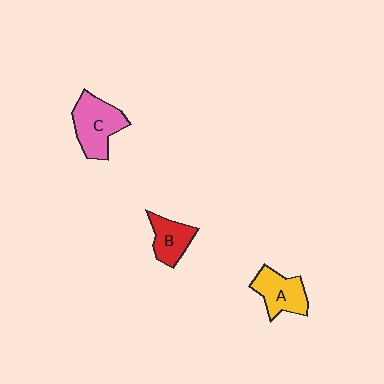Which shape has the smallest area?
Shape B (red).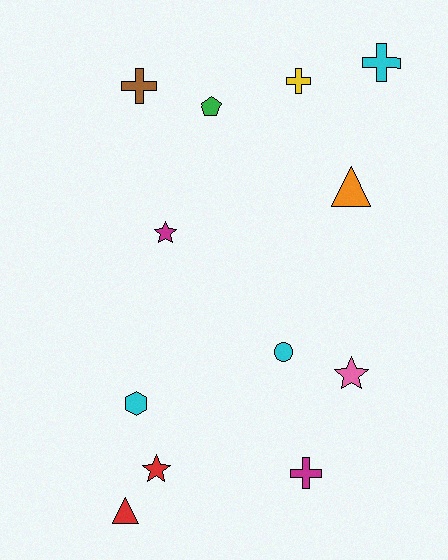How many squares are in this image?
There are no squares.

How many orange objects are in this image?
There is 1 orange object.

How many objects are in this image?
There are 12 objects.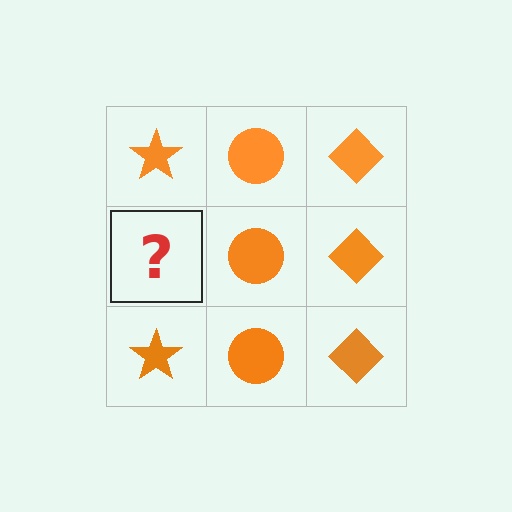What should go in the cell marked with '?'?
The missing cell should contain an orange star.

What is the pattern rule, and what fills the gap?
The rule is that each column has a consistent shape. The gap should be filled with an orange star.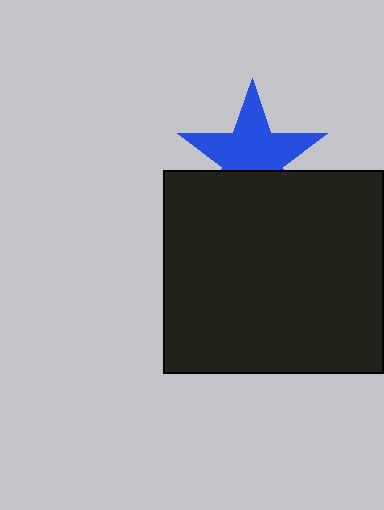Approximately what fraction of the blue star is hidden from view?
Roughly 35% of the blue star is hidden behind the black rectangle.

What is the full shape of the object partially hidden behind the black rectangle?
The partially hidden object is a blue star.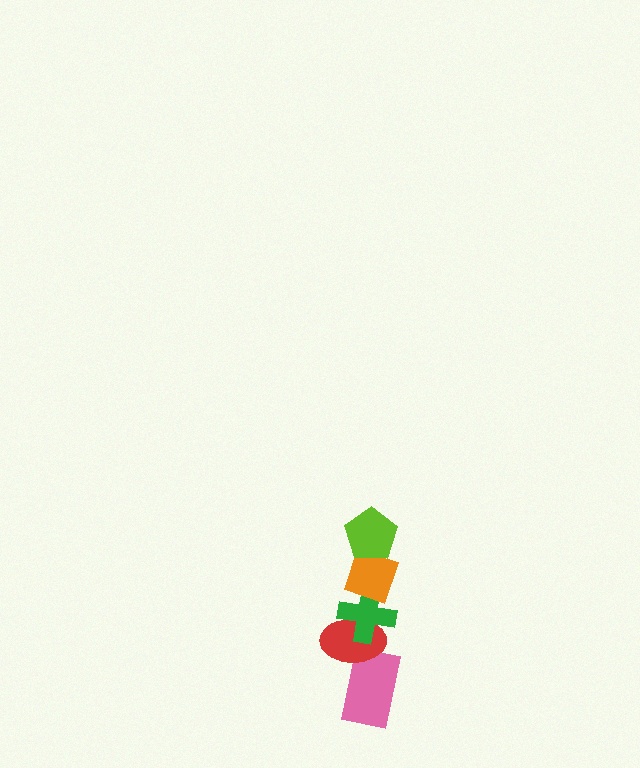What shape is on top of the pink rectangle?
The red ellipse is on top of the pink rectangle.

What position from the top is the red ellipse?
The red ellipse is 4th from the top.